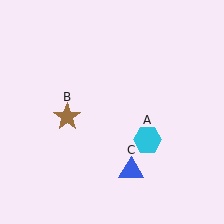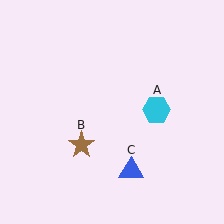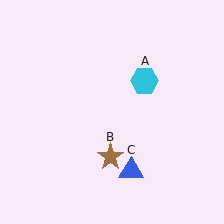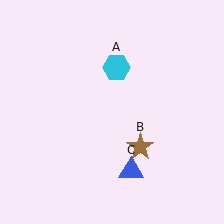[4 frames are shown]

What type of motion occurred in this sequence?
The cyan hexagon (object A), brown star (object B) rotated counterclockwise around the center of the scene.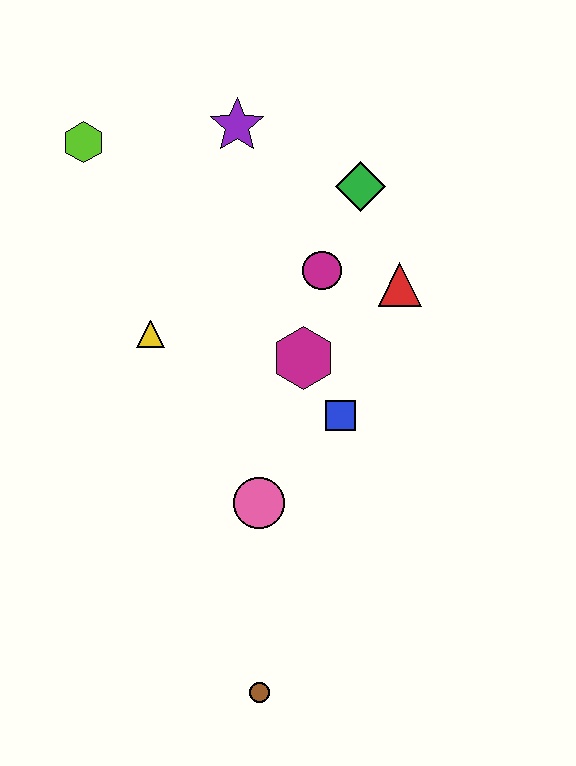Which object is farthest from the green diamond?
The brown circle is farthest from the green diamond.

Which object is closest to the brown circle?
The pink circle is closest to the brown circle.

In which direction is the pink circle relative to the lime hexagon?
The pink circle is below the lime hexagon.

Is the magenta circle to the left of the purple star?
No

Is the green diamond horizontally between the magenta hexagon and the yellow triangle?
No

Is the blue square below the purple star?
Yes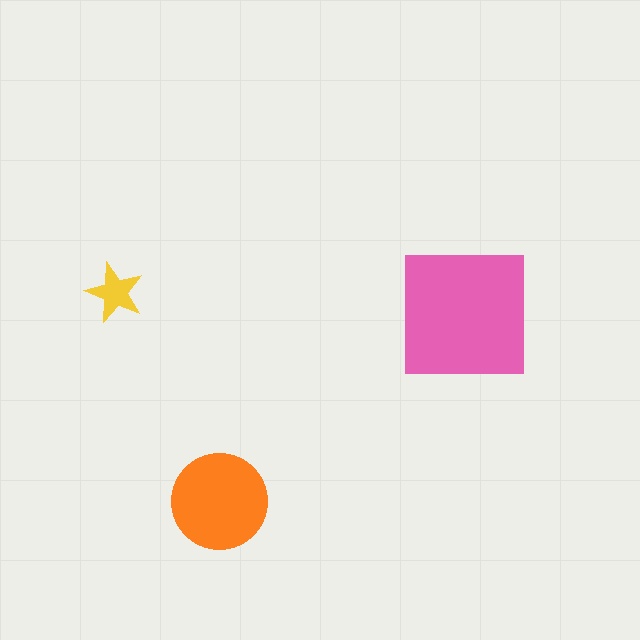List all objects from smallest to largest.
The yellow star, the orange circle, the pink square.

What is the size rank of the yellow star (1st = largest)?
3rd.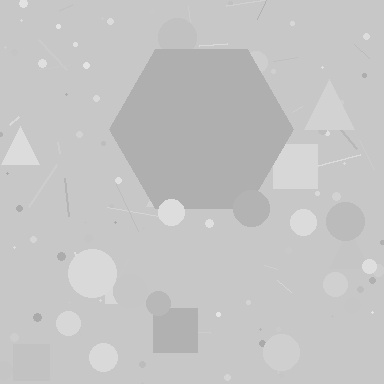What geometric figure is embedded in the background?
A hexagon is embedded in the background.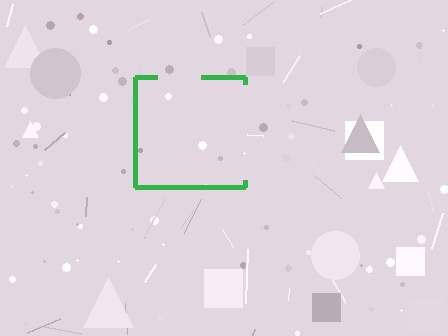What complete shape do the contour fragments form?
The contour fragments form a square.